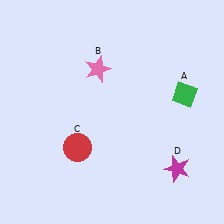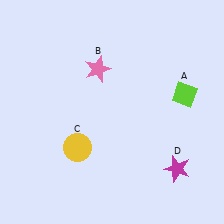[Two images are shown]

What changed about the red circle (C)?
In Image 1, C is red. In Image 2, it changed to yellow.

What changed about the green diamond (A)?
In Image 1, A is green. In Image 2, it changed to lime.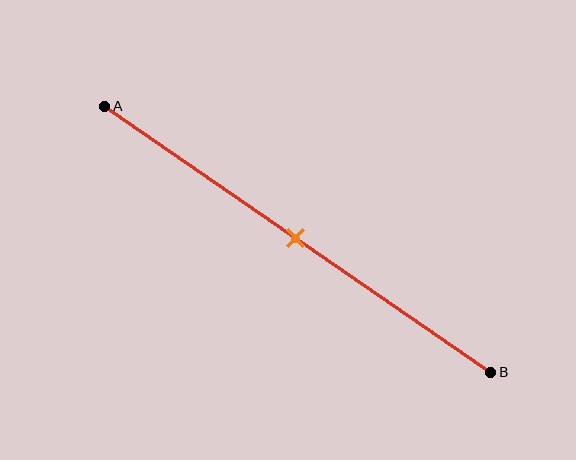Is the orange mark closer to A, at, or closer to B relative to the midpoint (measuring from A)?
The orange mark is approximately at the midpoint of segment AB.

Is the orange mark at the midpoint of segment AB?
Yes, the mark is approximately at the midpoint.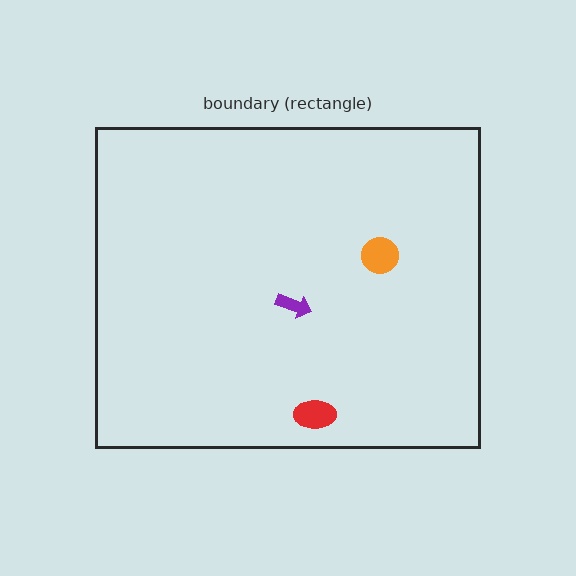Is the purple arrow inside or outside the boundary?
Inside.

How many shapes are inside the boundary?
3 inside, 0 outside.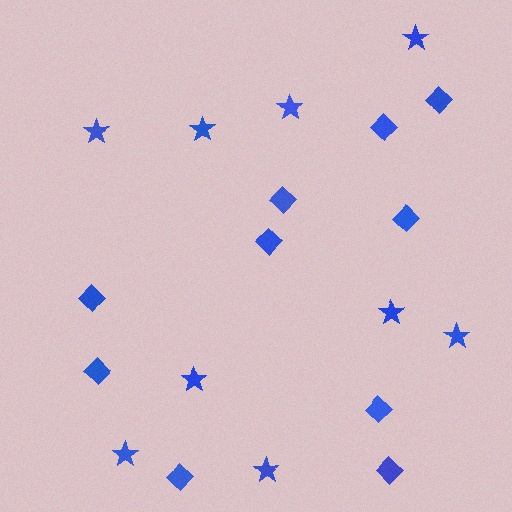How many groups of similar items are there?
There are 2 groups: one group of diamonds (10) and one group of stars (9).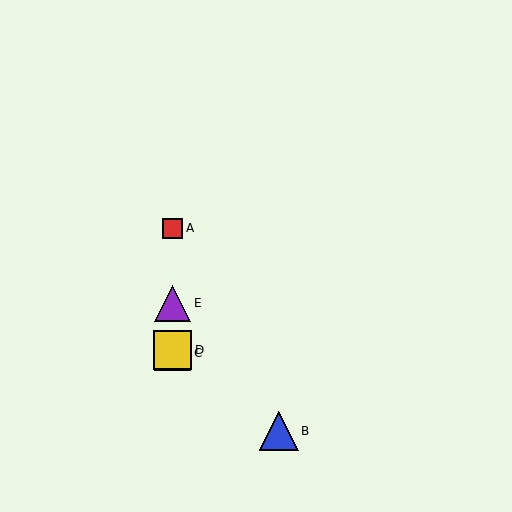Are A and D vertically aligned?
Yes, both are at x≈173.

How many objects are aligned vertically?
4 objects (A, C, D, E) are aligned vertically.